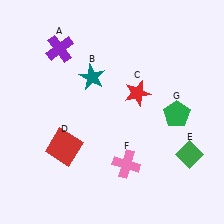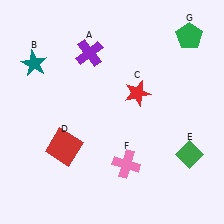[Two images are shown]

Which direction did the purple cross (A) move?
The purple cross (A) moved right.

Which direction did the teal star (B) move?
The teal star (B) moved left.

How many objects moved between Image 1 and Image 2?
3 objects moved between the two images.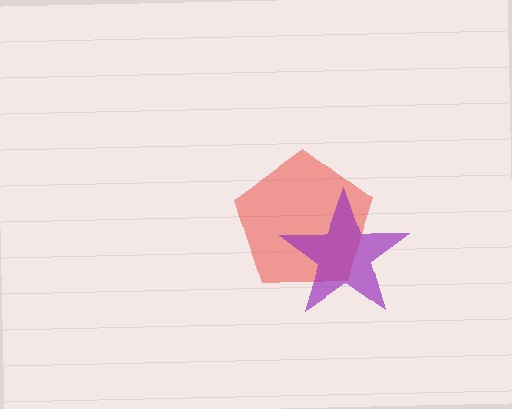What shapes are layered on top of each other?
The layered shapes are: a red pentagon, a purple star.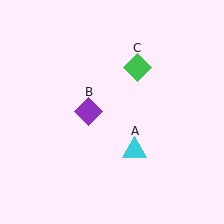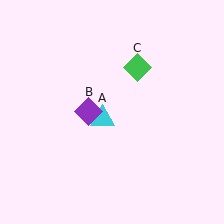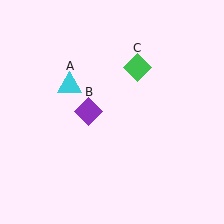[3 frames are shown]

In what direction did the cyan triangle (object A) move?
The cyan triangle (object A) moved up and to the left.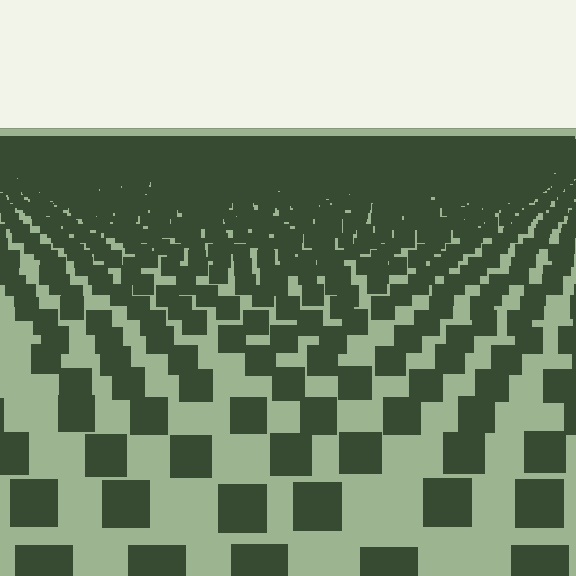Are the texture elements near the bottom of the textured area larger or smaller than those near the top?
Larger. Near the bottom, elements are closer to the viewer and appear at a bigger on-screen size.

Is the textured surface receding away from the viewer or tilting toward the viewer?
The surface is receding away from the viewer. Texture elements get smaller and denser toward the top.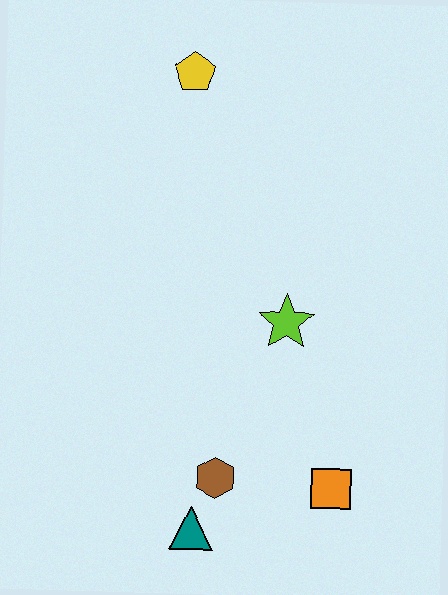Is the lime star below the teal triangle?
No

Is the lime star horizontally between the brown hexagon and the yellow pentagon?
No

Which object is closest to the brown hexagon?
The teal triangle is closest to the brown hexagon.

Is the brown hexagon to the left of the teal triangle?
No